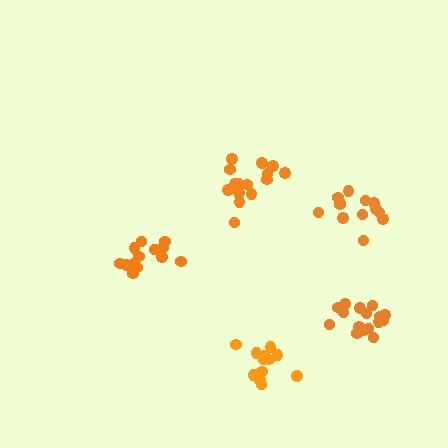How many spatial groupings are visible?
There are 5 spatial groupings.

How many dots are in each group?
Group 1: 13 dots, Group 2: 14 dots, Group 3: 12 dots, Group 4: 15 dots, Group 5: 16 dots (70 total).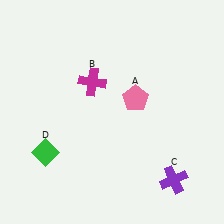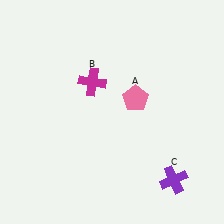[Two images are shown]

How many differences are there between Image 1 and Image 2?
There is 1 difference between the two images.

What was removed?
The green diamond (D) was removed in Image 2.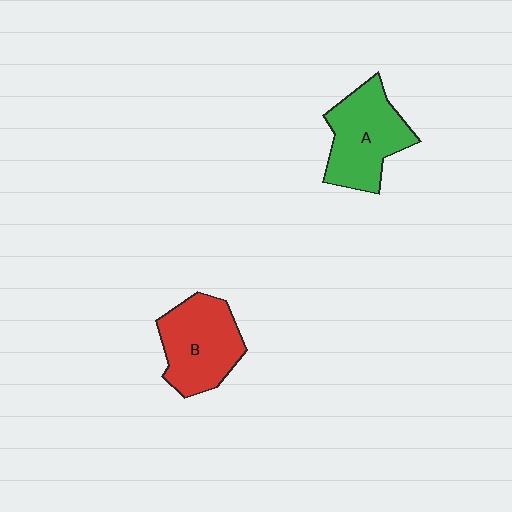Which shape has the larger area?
Shape A (green).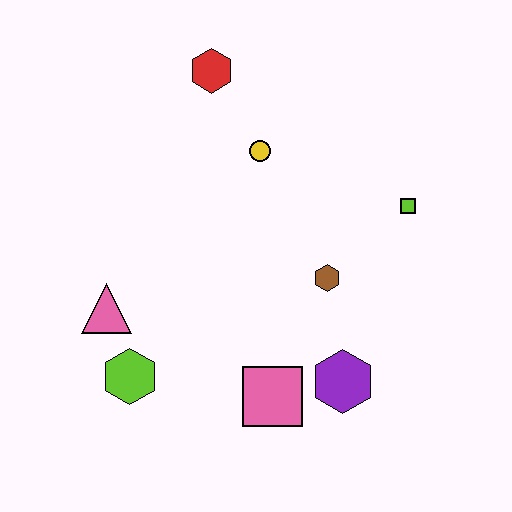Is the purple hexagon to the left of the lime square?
Yes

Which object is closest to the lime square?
The brown hexagon is closest to the lime square.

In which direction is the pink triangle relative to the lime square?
The pink triangle is to the left of the lime square.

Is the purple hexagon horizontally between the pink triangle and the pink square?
No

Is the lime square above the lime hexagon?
Yes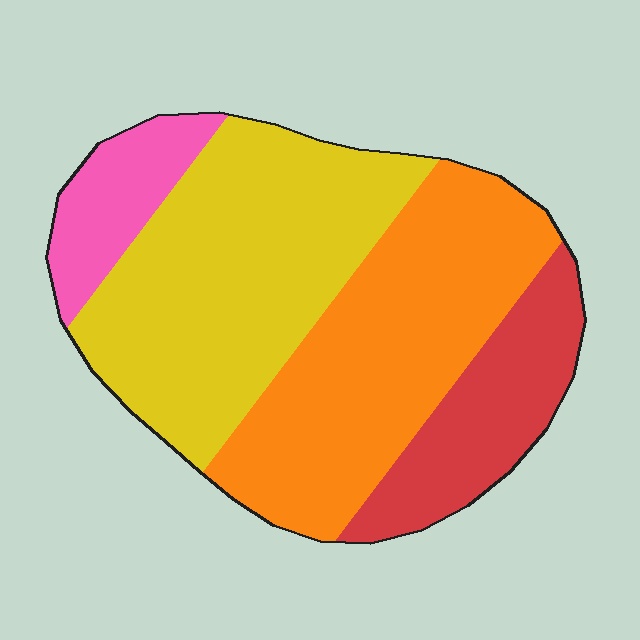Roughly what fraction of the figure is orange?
Orange takes up about one third (1/3) of the figure.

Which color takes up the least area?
Pink, at roughly 10%.